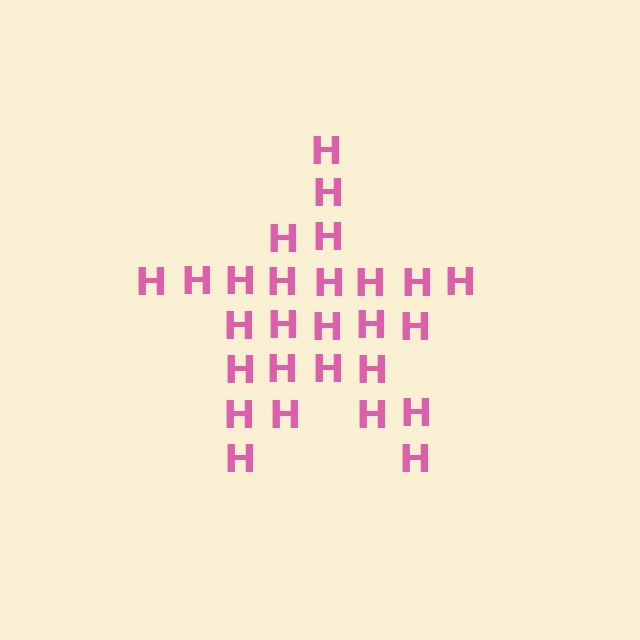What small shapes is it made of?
It is made of small letter H's.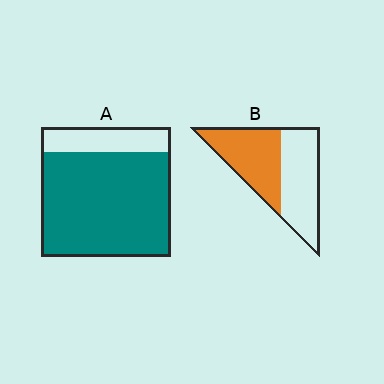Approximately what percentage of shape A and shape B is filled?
A is approximately 80% and B is approximately 50%.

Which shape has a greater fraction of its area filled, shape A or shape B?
Shape A.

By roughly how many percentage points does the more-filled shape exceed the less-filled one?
By roughly 30 percentage points (A over B).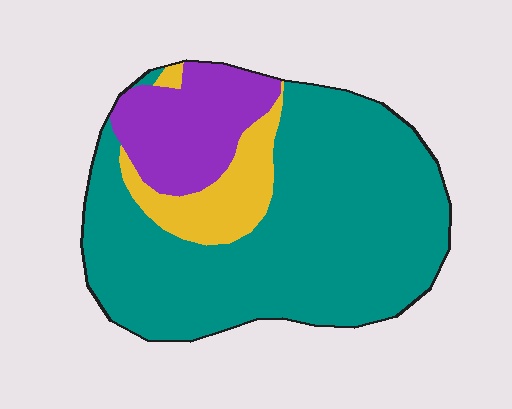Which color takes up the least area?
Yellow, at roughly 10%.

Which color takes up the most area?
Teal, at roughly 70%.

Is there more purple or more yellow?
Purple.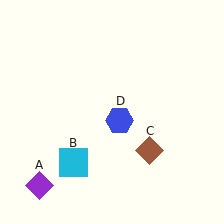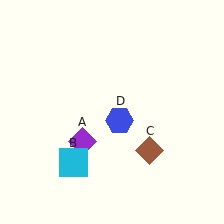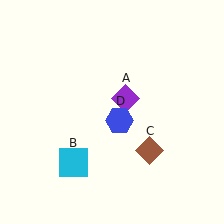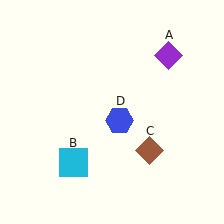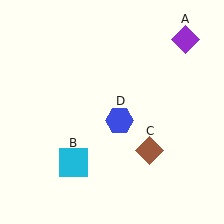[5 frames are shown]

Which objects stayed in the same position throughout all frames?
Cyan square (object B) and brown diamond (object C) and blue hexagon (object D) remained stationary.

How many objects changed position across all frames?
1 object changed position: purple diamond (object A).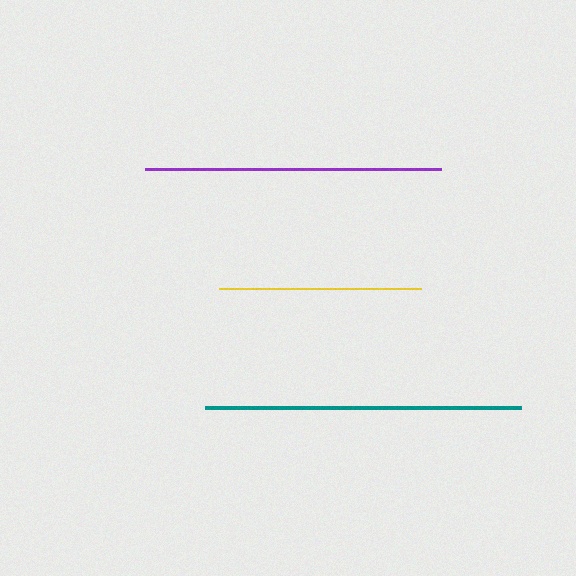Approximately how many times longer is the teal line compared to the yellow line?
The teal line is approximately 1.6 times the length of the yellow line.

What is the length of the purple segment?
The purple segment is approximately 297 pixels long.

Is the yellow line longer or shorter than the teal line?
The teal line is longer than the yellow line.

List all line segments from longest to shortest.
From longest to shortest: teal, purple, yellow.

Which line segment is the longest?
The teal line is the longest at approximately 316 pixels.